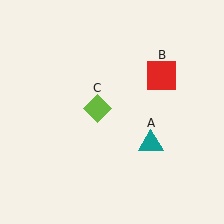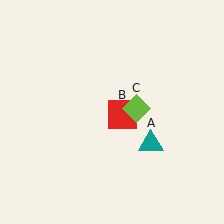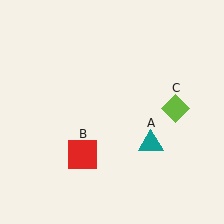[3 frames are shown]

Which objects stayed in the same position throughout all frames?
Teal triangle (object A) remained stationary.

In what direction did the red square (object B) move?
The red square (object B) moved down and to the left.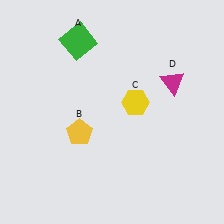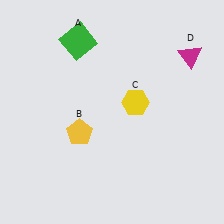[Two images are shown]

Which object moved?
The magenta triangle (D) moved up.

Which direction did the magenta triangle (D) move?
The magenta triangle (D) moved up.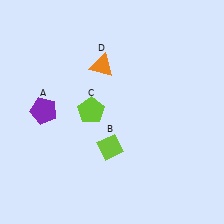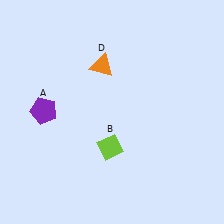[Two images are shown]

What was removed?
The lime pentagon (C) was removed in Image 2.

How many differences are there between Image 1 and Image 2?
There is 1 difference between the two images.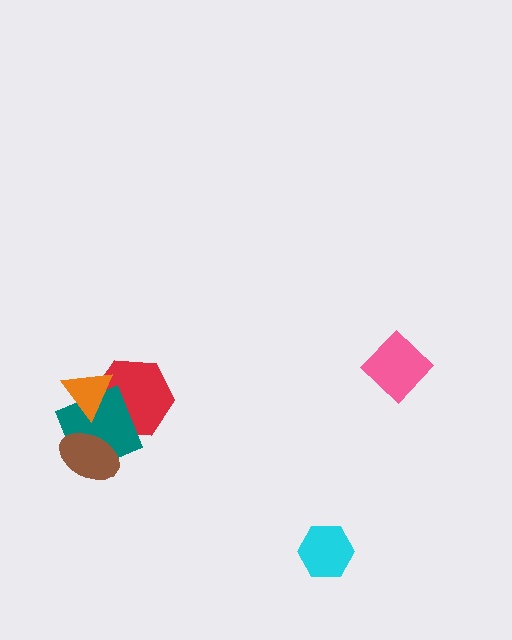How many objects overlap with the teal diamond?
3 objects overlap with the teal diamond.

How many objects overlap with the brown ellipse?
1 object overlaps with the brown ellipse.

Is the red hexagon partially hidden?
Yes, it is partially covered by another shape.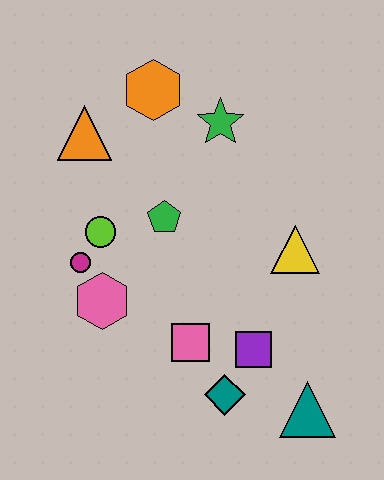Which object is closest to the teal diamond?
The purple square is closest to the teal diamond.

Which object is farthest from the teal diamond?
The orange hexagon is farthest from the teal diamond.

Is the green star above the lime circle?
Yes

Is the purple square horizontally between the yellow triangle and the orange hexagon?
Yes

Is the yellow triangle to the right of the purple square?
Yes